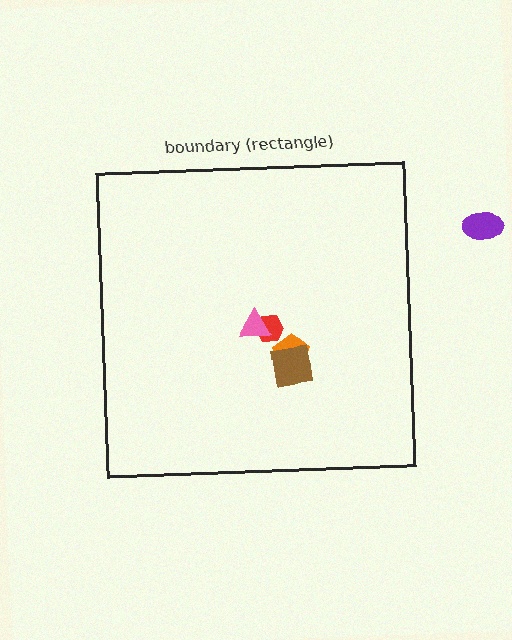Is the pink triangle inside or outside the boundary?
Inside.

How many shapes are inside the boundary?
4 inside, 1 outside.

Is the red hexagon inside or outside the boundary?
Inside.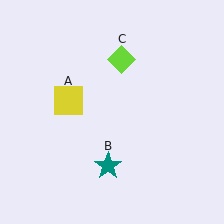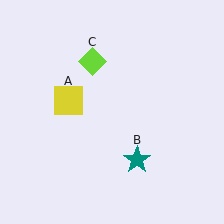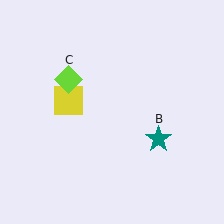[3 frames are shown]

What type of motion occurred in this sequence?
The teal star (object B), lime diamond (object C) rotated counterclockwise around the center of the scene.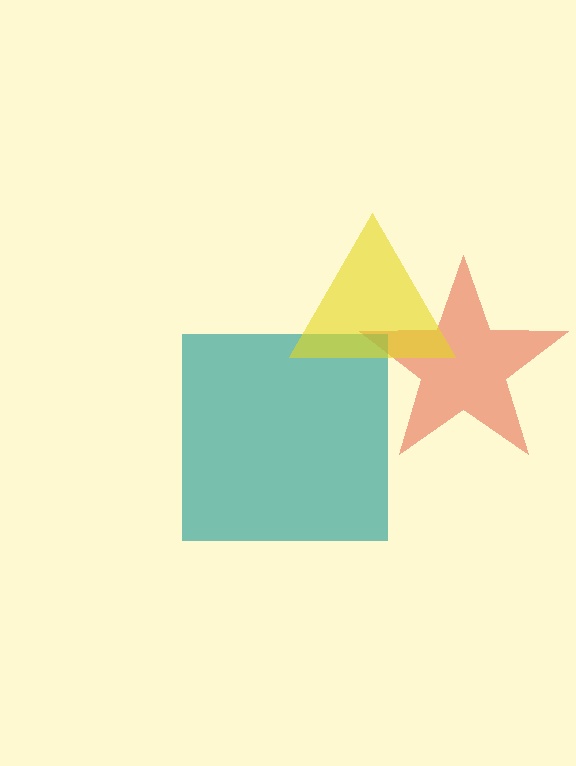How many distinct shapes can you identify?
There are 3 distinct shapes: a red star, a teal square, a yellow triangle.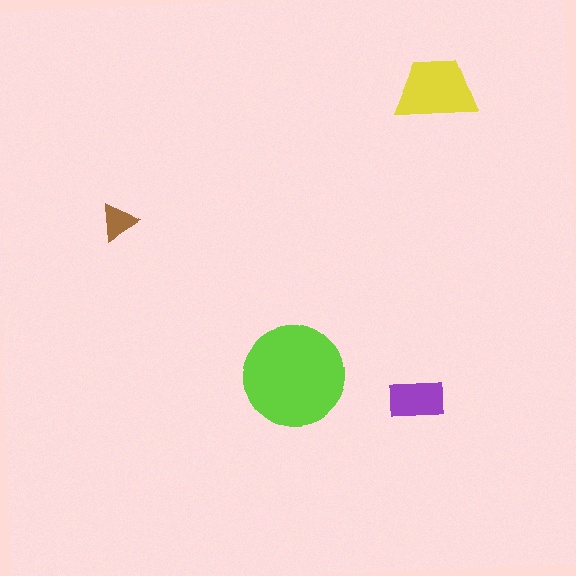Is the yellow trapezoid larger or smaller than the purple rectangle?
Larger.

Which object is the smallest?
The brown triangle.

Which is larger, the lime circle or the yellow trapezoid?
The lime circle.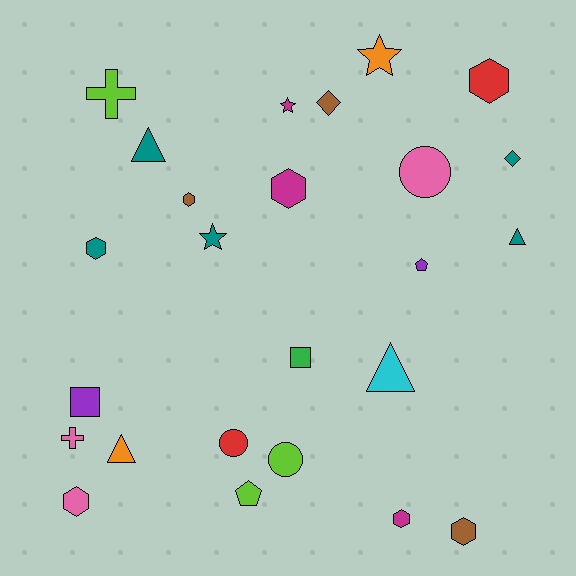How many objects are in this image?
There are 25 objects.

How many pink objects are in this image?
There are 3 pink objects.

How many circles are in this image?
There are 3 circles.